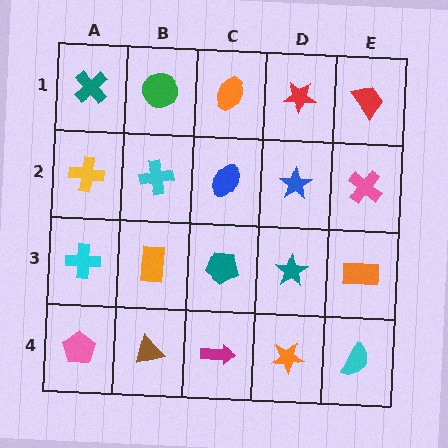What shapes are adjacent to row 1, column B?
A cyan cross (row 2, column B), a teal cross (row 1, column A), an orange ellipse (row 1, column C).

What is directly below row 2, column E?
An orange rectangle.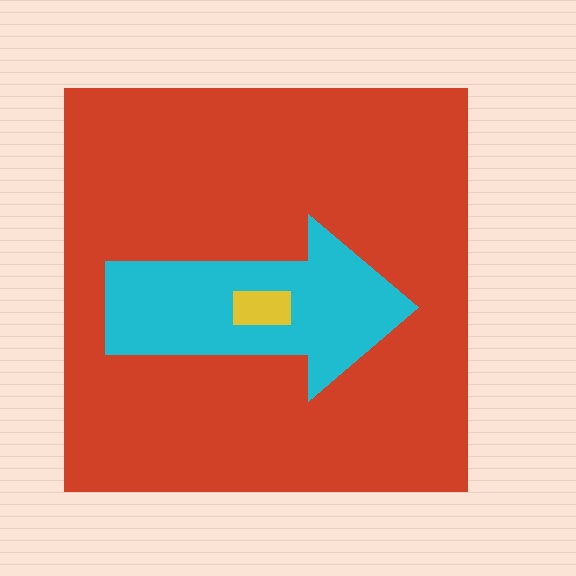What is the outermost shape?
The red square.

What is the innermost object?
The yellow rectangle.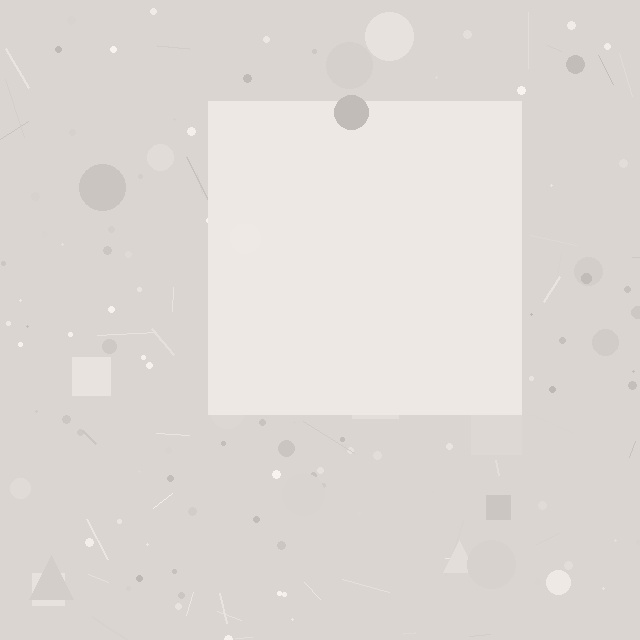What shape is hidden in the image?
A square is hidden in the image.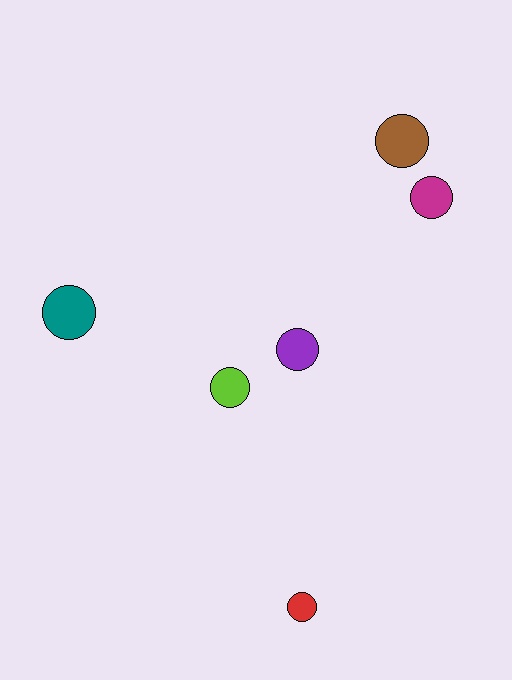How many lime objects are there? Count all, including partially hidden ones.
There is 1 lime object.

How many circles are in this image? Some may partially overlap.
There are 6 circles.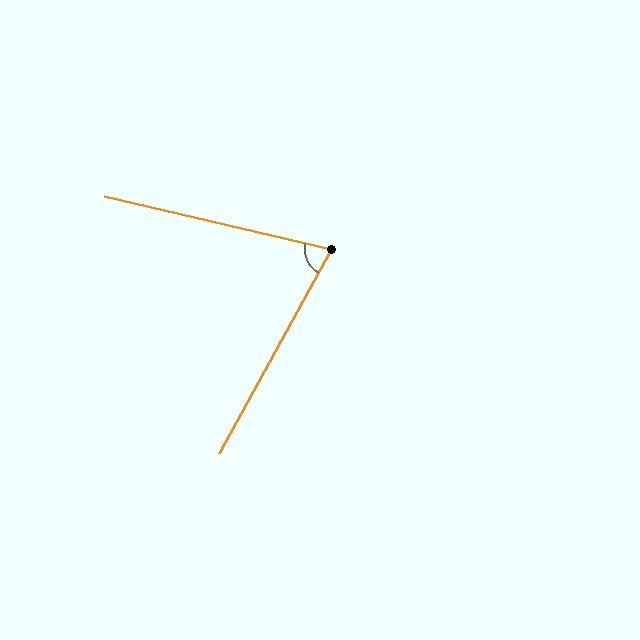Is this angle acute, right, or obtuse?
It is acute.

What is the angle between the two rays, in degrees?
Approximately 74 degrees.